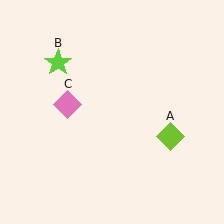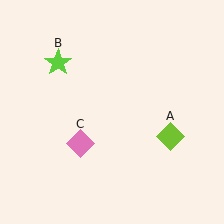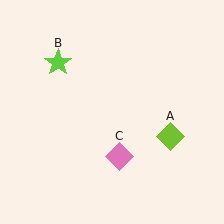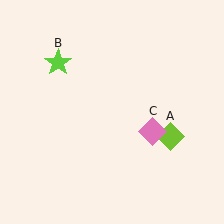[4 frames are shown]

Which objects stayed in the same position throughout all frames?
Lime diamond (object A) and lime star (object B) remained stationary.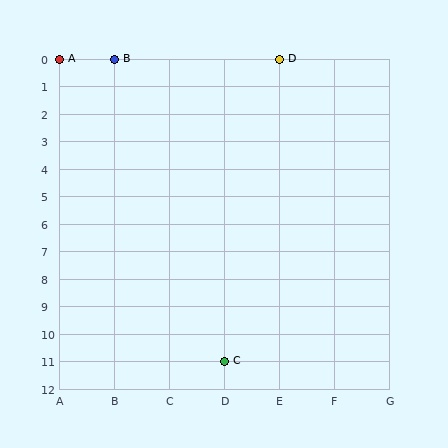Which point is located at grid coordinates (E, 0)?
Point D is at (E, 0).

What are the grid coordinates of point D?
Point D is at grid coordinates (E, 0).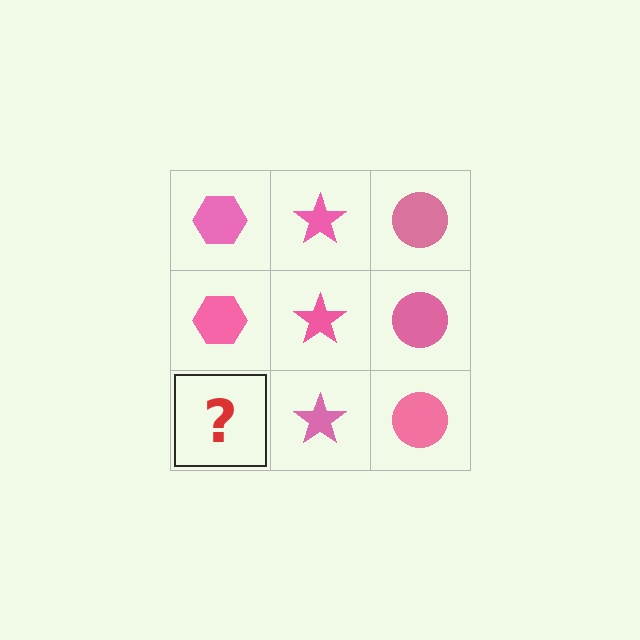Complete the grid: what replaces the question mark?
The question mark should be replaced with a pink hexagon.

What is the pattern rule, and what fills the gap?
The rule is that each column has a consistent shape. The gap should be filled with a pink hexagon.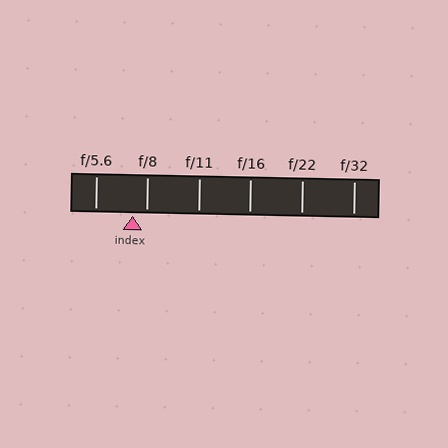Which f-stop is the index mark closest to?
The index mark is closest to f/8.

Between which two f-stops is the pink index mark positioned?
The index mark is between f/5.6 and f/8.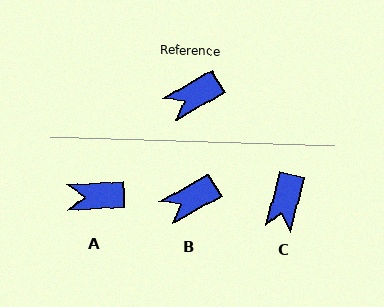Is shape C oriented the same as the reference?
No, it is off by about 45 degrees.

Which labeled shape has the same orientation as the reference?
B.